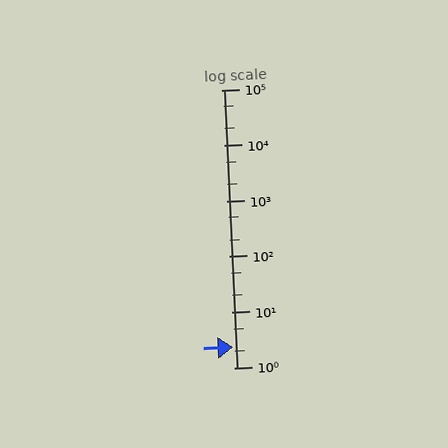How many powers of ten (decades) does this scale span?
The scale spans 5 decades, from 1 to 100000.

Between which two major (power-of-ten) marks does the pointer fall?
The pointer is between 1 and 10.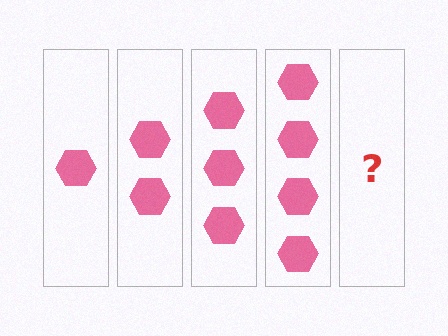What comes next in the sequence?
The next element should be 5 hexagons.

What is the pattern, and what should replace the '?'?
The pattern is that each step adds one more hexagon. The '?' should be 5 hexagons.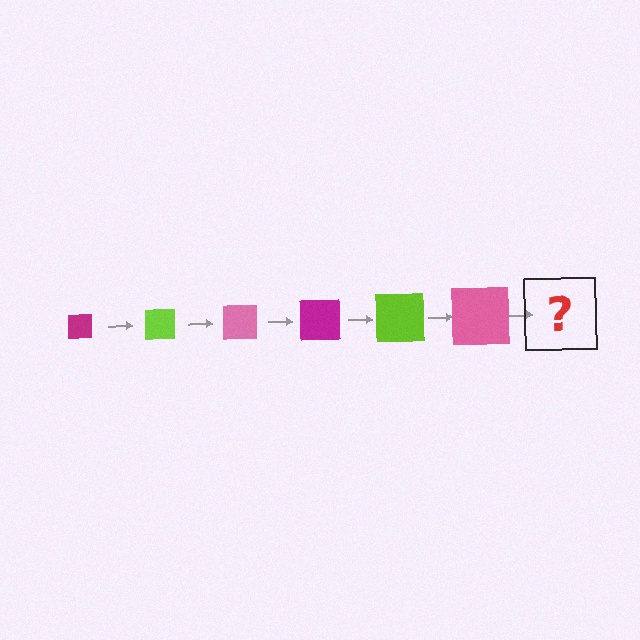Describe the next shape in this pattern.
It should be a magenta square, larger than the previous one.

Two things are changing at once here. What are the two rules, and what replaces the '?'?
The two rules are that the square grows larger each step and the color cycles through magenta, lime, and pink. The '?' should be a magenta square, larger than the previous one.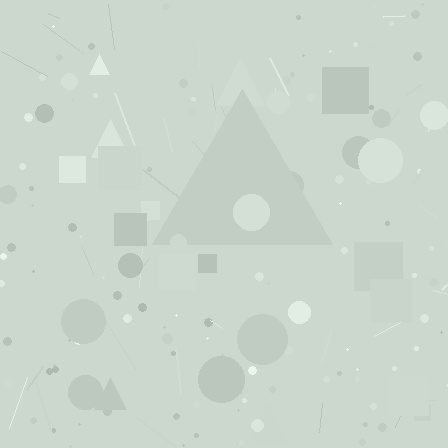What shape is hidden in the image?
A triangle is hidden in the image.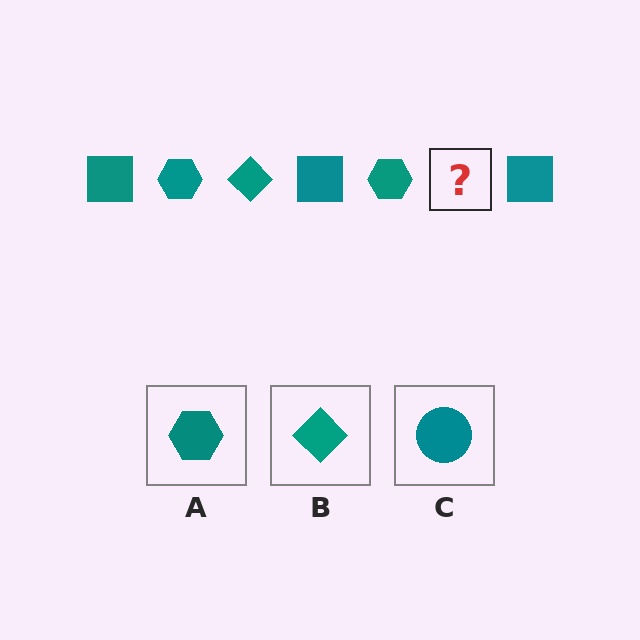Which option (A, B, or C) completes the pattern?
B.